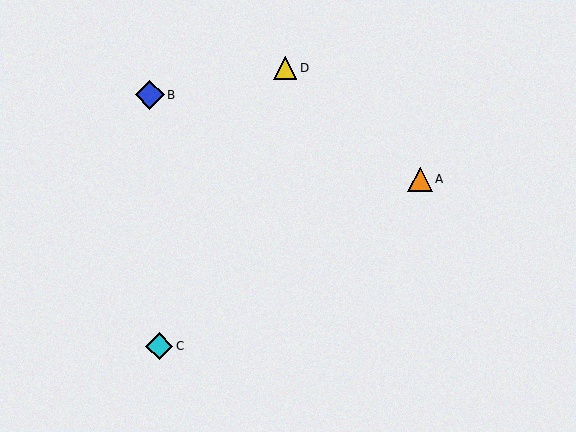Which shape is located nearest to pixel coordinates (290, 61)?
The yellow triangle (labeled D) at (285, 68) is nearest to that location.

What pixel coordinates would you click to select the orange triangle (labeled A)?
Click at (420, 179) to select the orange triangle A.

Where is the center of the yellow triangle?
The center of the yellow triangle is at (285, 68).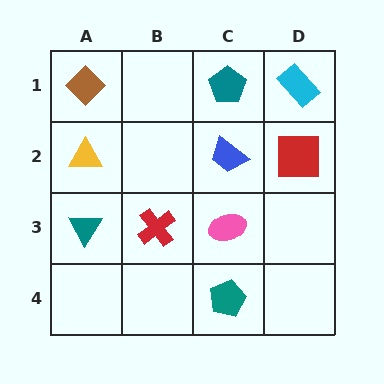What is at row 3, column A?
A teal triangle.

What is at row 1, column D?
A cyan rectangle.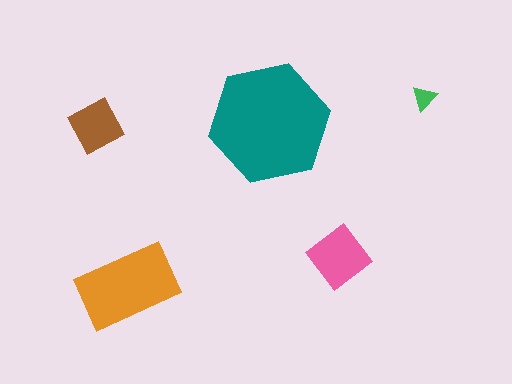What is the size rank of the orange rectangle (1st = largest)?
2nd.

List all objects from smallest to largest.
The green triangle, the brown square, the pink diamond, the orange rectangle, the teal hexagon.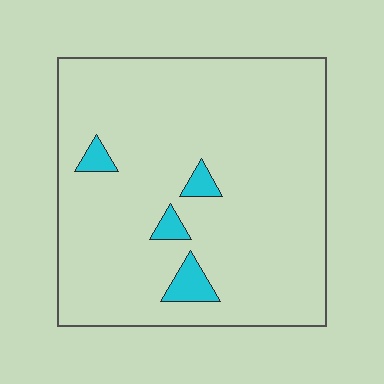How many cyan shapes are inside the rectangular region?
4.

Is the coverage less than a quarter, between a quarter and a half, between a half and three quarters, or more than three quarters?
Less than a quarter.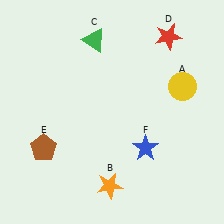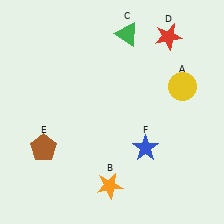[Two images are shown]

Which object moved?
The green triangle (C) moved right.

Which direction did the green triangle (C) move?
The green triangle (C) moved right.